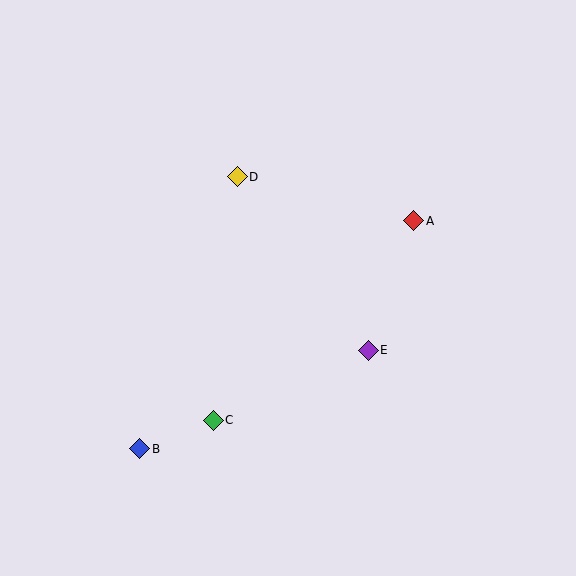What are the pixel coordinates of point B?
Point B is at (140, 449).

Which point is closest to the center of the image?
Point E at (368, 350) is closest to the center.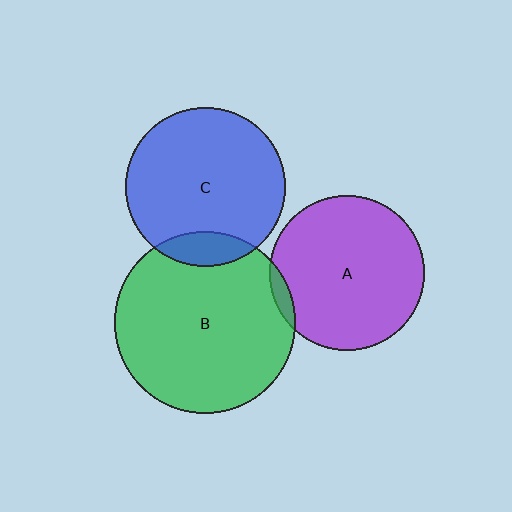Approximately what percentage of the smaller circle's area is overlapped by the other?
Approximately 10%.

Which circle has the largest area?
Circle B (green).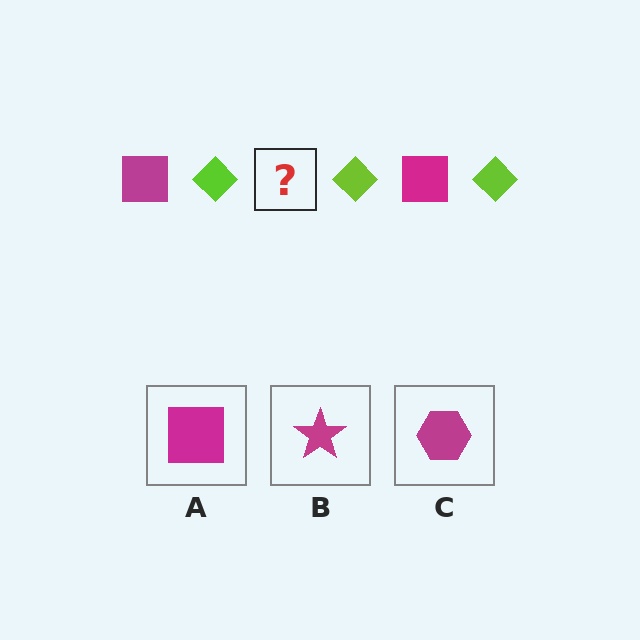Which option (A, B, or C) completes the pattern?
A.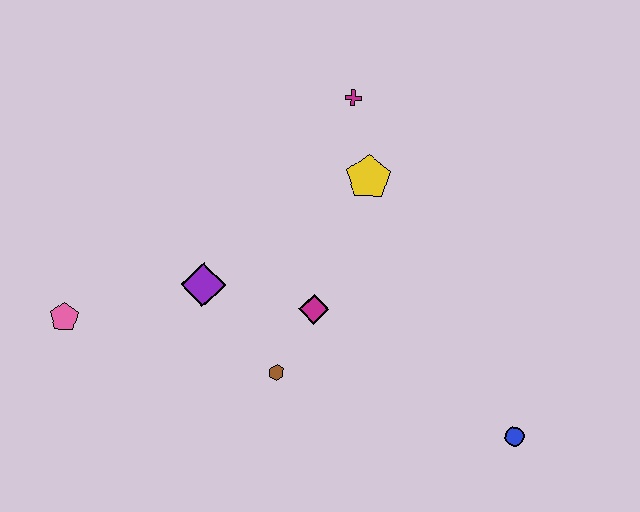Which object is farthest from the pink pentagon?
The blue circle is farthest from the pink pentagon.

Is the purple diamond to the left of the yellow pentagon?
Yes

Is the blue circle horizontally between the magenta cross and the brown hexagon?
No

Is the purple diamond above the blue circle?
Yes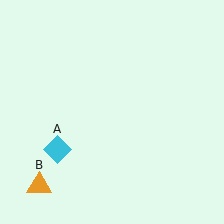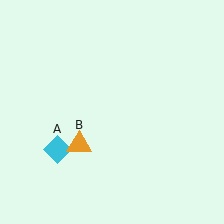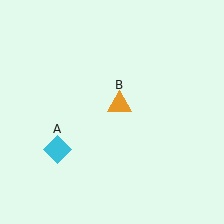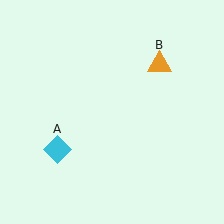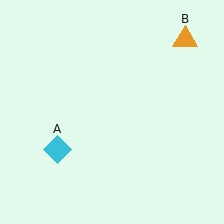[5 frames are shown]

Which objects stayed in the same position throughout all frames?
Cyan diamond (object A) remained stationary.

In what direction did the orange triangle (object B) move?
The orange triangle (object B) moved up and to the right.